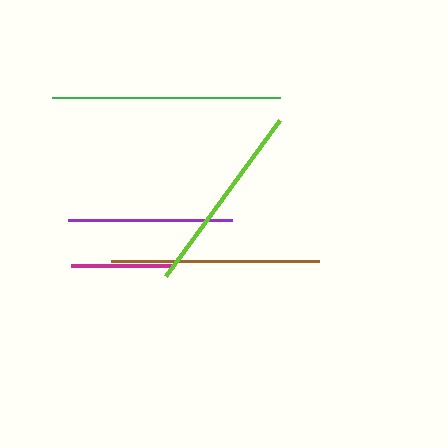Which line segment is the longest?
The green line is the longest at approximately 228 pixels.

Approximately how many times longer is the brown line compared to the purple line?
The brown line is approximately 1.3 times the length of the purple line.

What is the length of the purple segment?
The purple segment is approximately 164 pixels long.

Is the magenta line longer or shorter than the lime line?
The lime line is longer than the magenta line.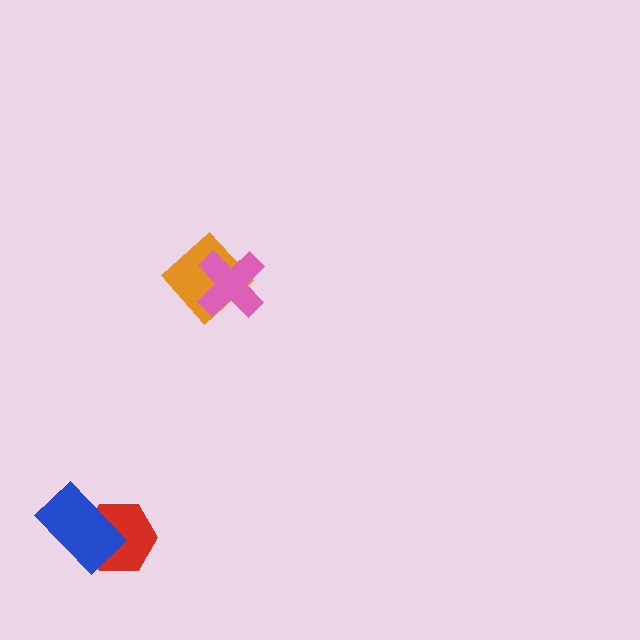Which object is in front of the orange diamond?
The pink cross is in front of the orange diamond.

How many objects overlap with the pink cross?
1 object overlaps with the pink cross.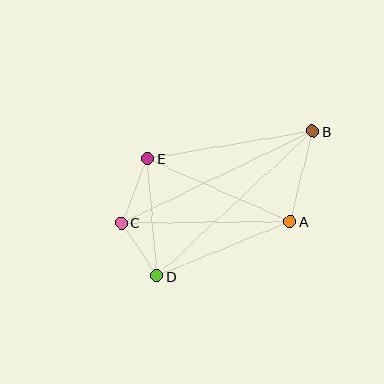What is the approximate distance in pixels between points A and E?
The distance between A and E is approximately 156 pixels.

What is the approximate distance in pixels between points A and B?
The distance between A and B is approximately 94 pixels.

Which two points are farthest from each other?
Points B and D are farthest from each other.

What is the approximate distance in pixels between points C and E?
The distance between C and E is approximately 69 pixels.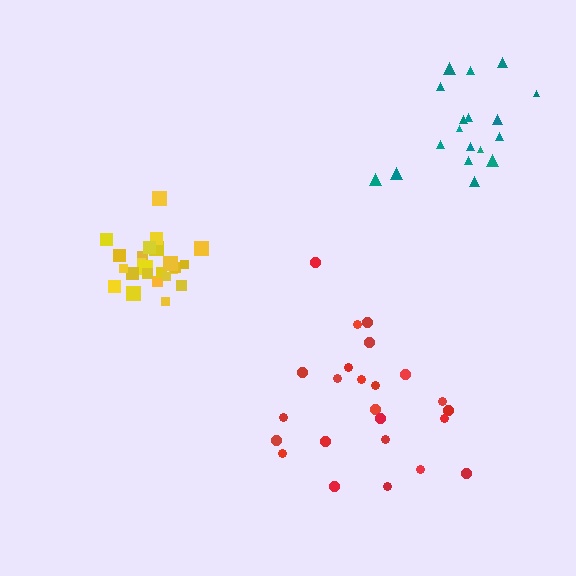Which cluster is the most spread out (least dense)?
Red.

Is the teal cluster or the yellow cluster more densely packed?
Yellow.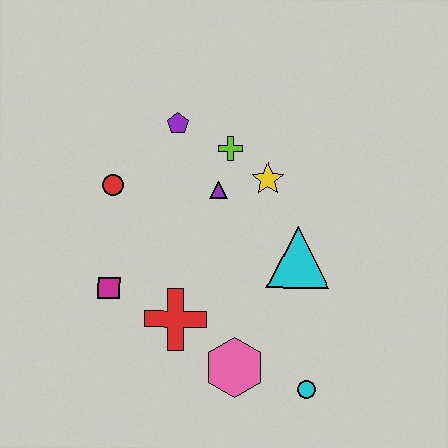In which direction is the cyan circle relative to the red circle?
The cyan circle is below the red circle.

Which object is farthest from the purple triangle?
The cyan circle is farthest from the purple triangle.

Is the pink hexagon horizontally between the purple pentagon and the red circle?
No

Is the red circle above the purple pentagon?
No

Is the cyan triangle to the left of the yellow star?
No